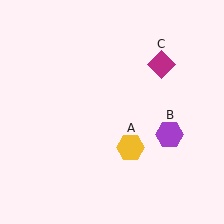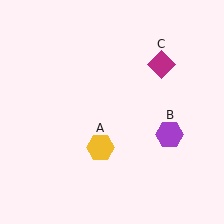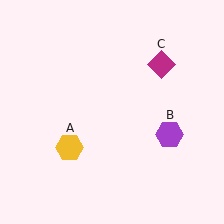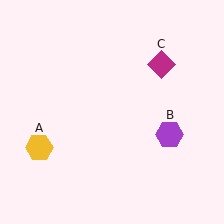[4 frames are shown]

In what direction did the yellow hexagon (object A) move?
The yellow hexagon (object A) moved left.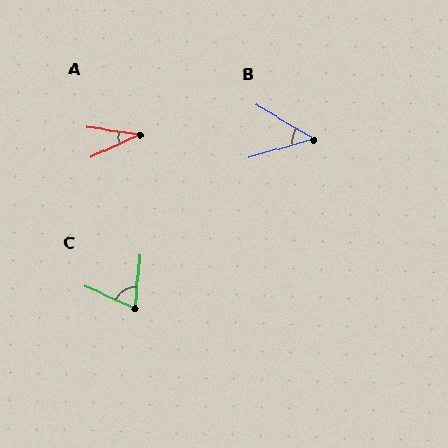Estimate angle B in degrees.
Approximately 46 degrees.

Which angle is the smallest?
A, at approximately 32 degrees.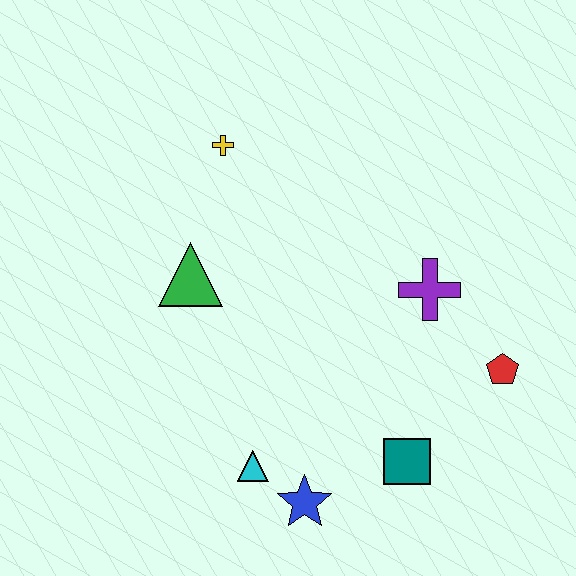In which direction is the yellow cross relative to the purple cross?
The yellow cross is to the left of the purple cross.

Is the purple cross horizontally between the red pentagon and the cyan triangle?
Yes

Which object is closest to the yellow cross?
The green triangle is closest to the yellow cross.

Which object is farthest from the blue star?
The yellow cross is farthest from the blue star.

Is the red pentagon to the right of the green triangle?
Yes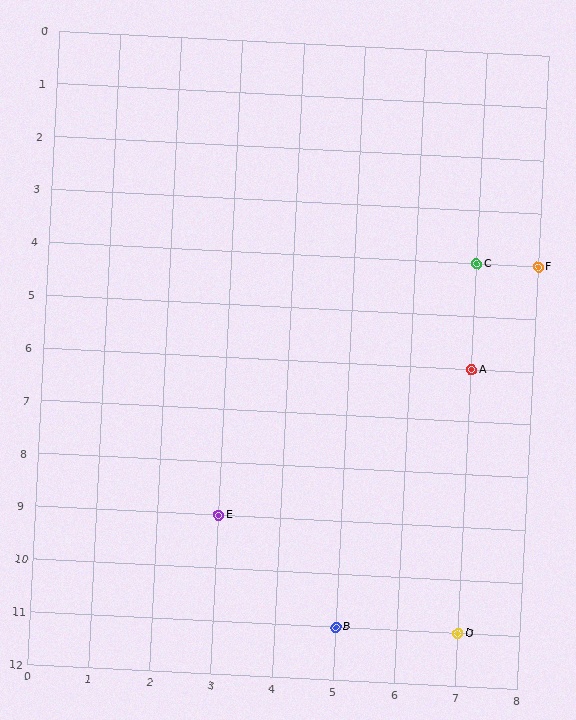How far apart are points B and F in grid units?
Points B and F are 3 columns and 7 rows apart (about 7.6 grid units diagonally).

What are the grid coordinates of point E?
Point E is at grid coordinates (3, 9).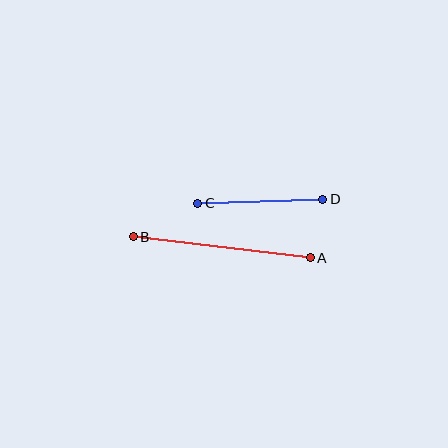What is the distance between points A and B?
The distance is approximately 178 pixels.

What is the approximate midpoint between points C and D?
The midpoint is at approximately (260, 201) pixels.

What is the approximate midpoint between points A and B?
The midpoint is at approximately (222, 247) pixels.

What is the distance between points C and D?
The distance is approximately 125 pixels.